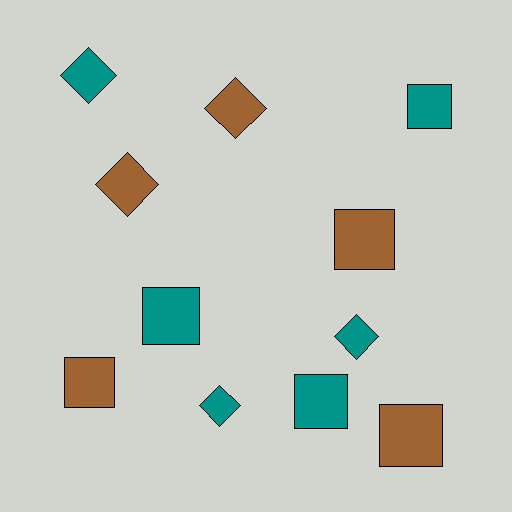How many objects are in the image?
There are 11 objects.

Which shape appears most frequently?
Square, with 6 objects.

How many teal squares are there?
There are 3 teal squares.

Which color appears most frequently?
Teal, with 6 objects.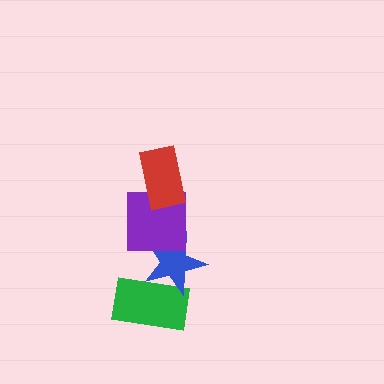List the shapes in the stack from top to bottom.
From top to bottom: the red rectangle, the purple square, the blue star, the green rectangle.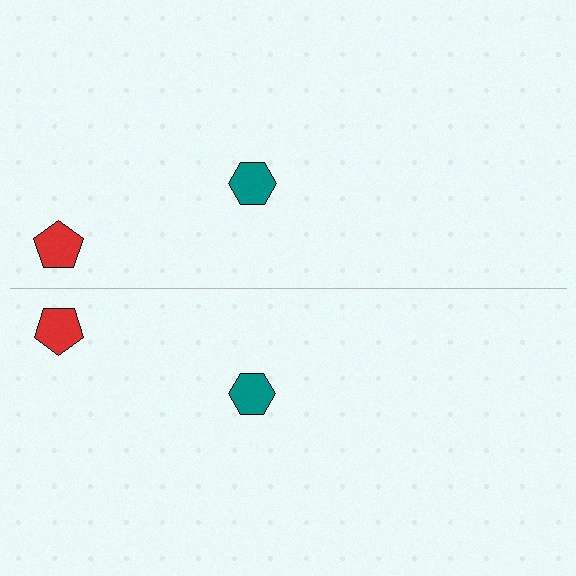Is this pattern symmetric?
Yes, this pattern has bilateral (reflection) symmetry.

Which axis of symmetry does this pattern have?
The pattern has a horizontal axis of symmetry running through the center of the image.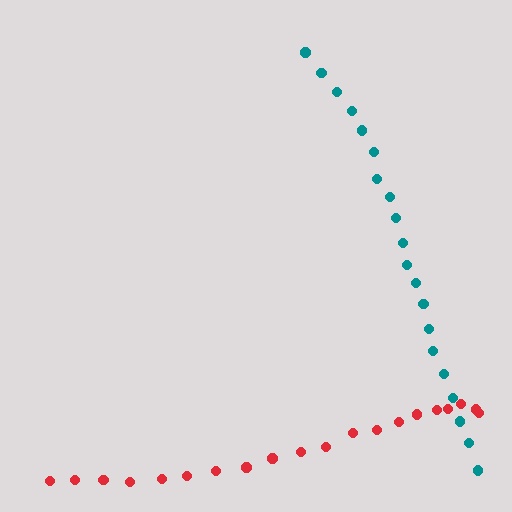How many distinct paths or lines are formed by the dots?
There are 2 distinct paths.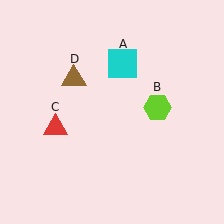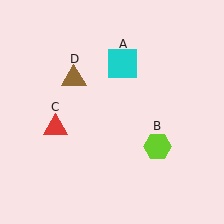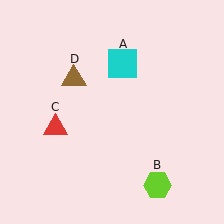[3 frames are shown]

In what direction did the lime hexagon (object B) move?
The lime hexagon (object B) moved down.